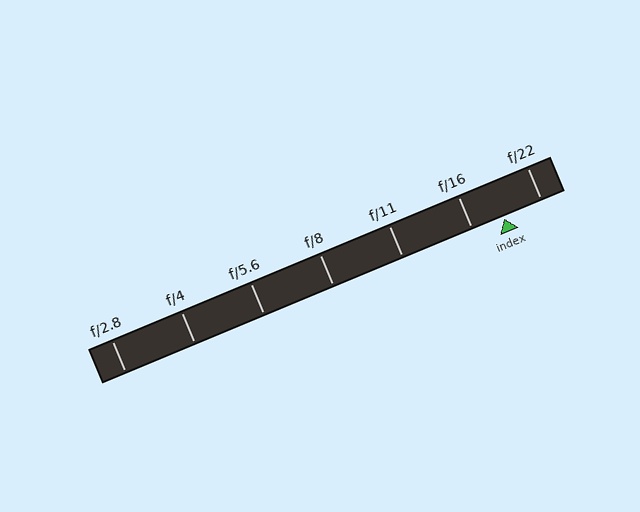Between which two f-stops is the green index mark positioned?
The index mark is between f/16 and f/22.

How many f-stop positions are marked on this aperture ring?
There are 7 f-stop positions marked.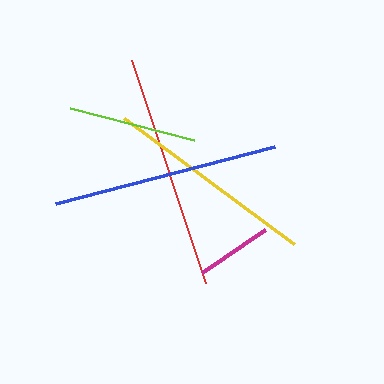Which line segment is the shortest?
The magenta line is the shortest at approximately 77 pixels.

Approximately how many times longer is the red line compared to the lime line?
The red line is approximately 1.8 times the length of the lime line.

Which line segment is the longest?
The red line is the longest at approximately 235 pixels.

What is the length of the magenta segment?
The magenta segment is approximately 77 pixels long.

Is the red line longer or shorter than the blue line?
The red line is longer than the blue line.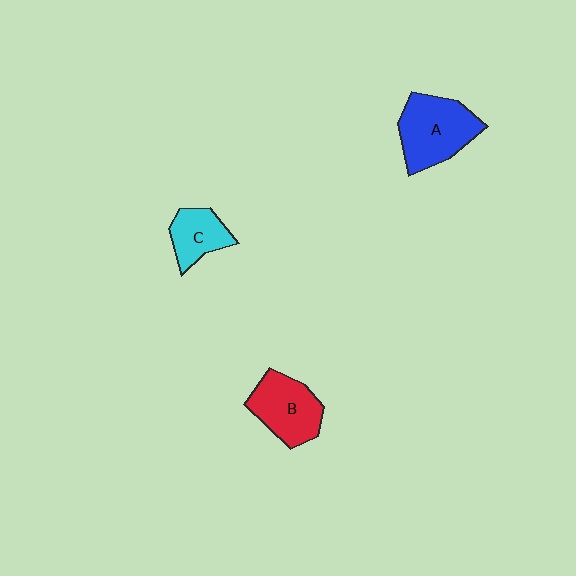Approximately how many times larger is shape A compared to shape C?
Approximately 1.7 times.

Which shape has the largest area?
Shape A (blue).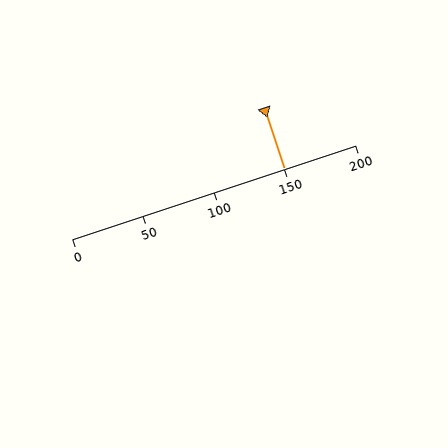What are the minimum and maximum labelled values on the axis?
The axis runs from 0 to 200.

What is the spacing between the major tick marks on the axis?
The major ticks are spaced 50 apart.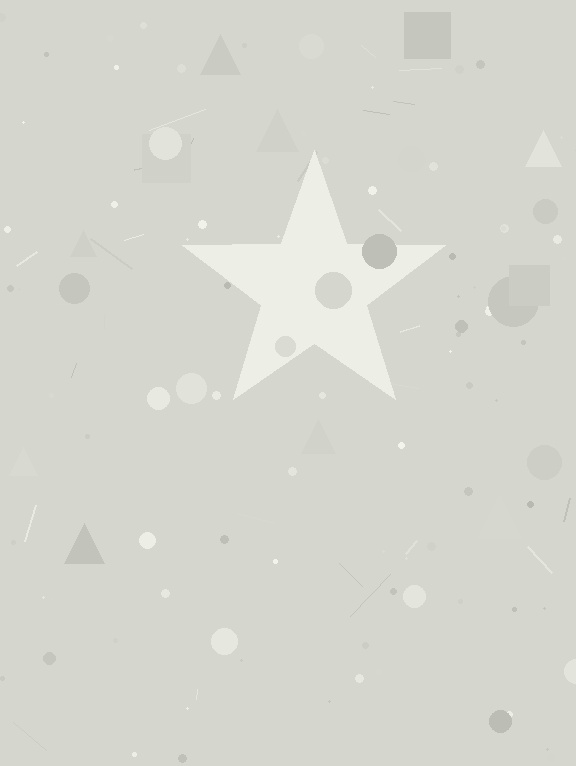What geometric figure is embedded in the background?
A star is embedded in the background.